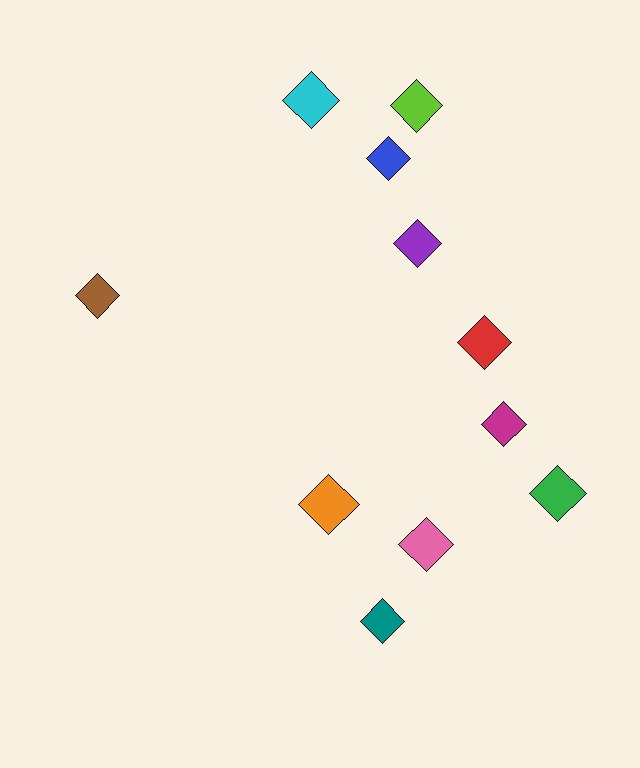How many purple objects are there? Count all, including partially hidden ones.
There is 1 purple object.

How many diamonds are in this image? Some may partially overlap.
There are 11 diamonds.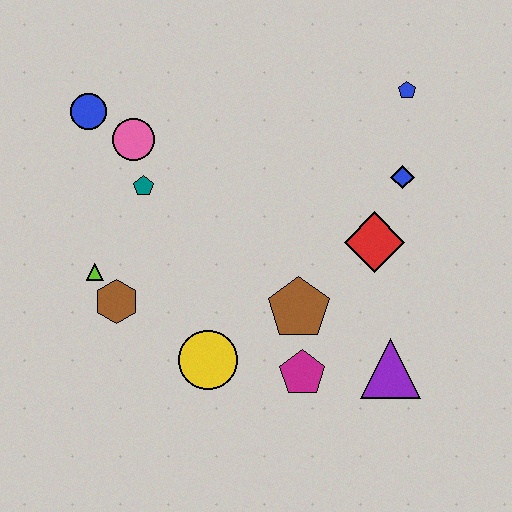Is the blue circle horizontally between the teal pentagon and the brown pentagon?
No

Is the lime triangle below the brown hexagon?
No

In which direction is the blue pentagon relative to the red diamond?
The blue pentagon is above the red diamond.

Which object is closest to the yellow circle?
The magenta pentagon is closest to the yellow circle.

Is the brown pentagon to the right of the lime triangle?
Yes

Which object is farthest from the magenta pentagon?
The blue circle is farthest from the magenta pentagon.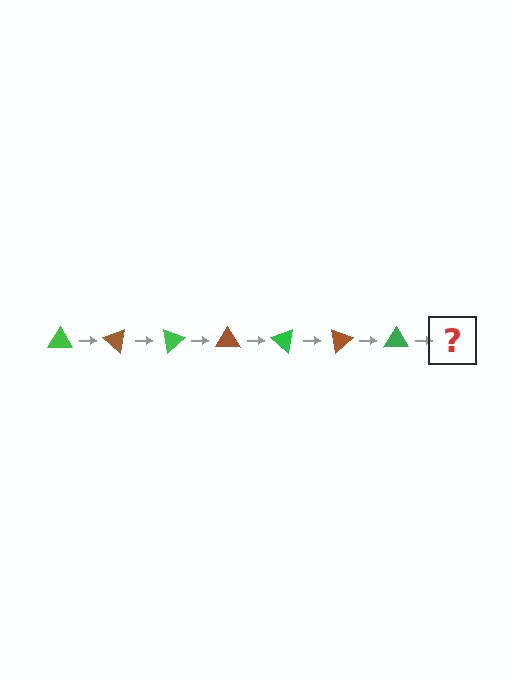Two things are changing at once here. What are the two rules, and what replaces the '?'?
The two rules are that it rotates 40 degrees each step and the color cycles through green and brown. The '?' should be a brown triangle, rotated 280 degrees from the start.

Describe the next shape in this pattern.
It should be a brown triangle, rotated 280 degrees from the start.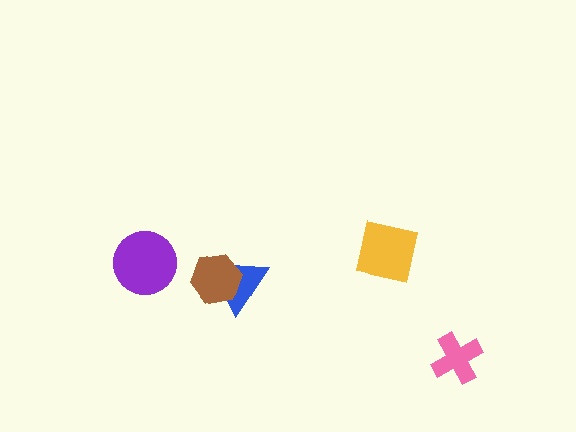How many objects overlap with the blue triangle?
1 object overlaps with the blue triangle.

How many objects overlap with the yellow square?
0 objects overlap with the yellow square.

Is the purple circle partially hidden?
No, no other shape covers it.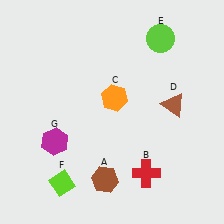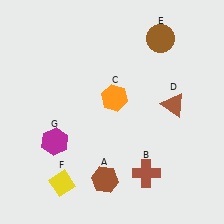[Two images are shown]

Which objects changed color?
B changed from red to brown. E changed from lime to brown. F changed from lime to yellow.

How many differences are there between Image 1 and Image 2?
There are 3 differences between the two images.